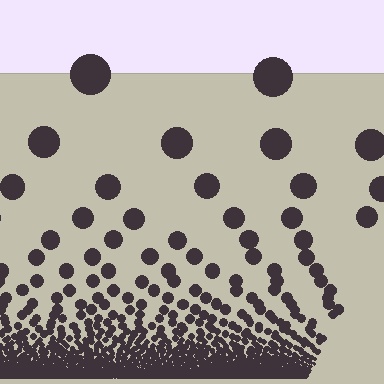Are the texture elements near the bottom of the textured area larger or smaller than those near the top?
Smaller. The gradient is inverted — elements near the bottom are smaller and denser.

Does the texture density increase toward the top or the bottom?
Density increases toward the bottom.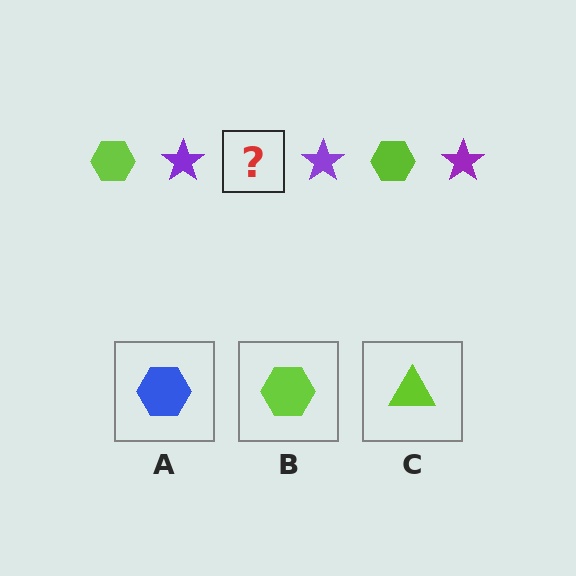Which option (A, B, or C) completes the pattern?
B.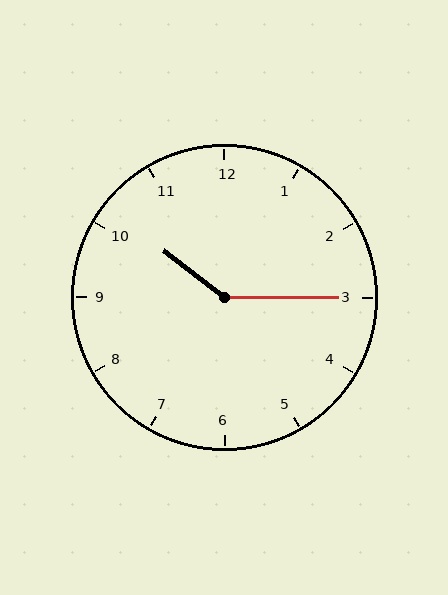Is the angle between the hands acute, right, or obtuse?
It is obtuse.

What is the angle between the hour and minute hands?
Approximately 142 degrees.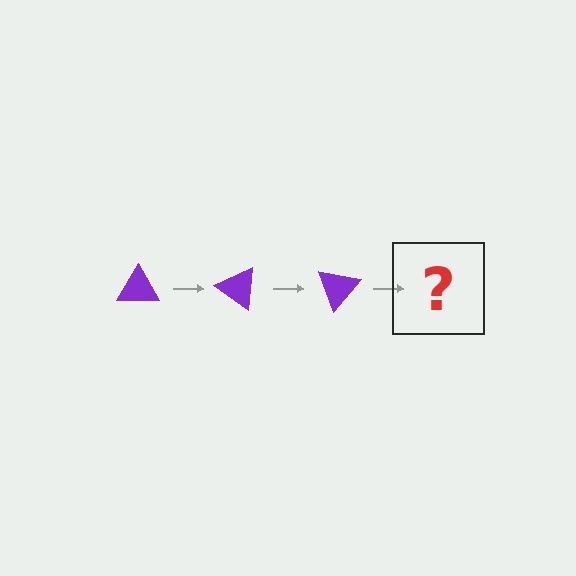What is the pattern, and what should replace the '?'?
The pattern is that the triangle rotates 35 degrees each step. The '?' should be a purple triangle rotated 105 degrees.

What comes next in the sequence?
The next element should be a purple triangle rotated 105 degrees.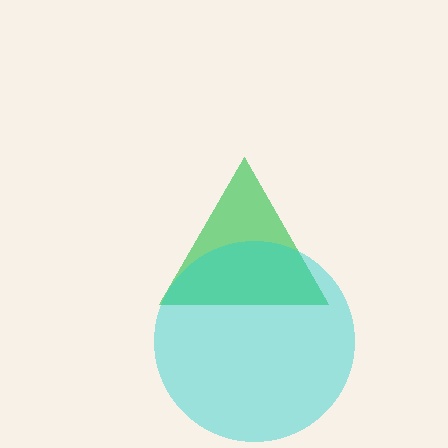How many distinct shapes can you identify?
There are 2 distinct shapes: a green triangle, a cyan circle.